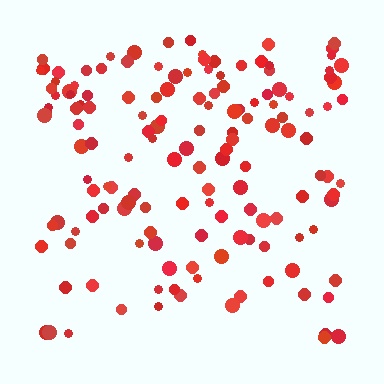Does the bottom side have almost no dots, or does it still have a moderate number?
Still a moderate number, just noticeably fewer than the top.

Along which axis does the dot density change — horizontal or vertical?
Vertical.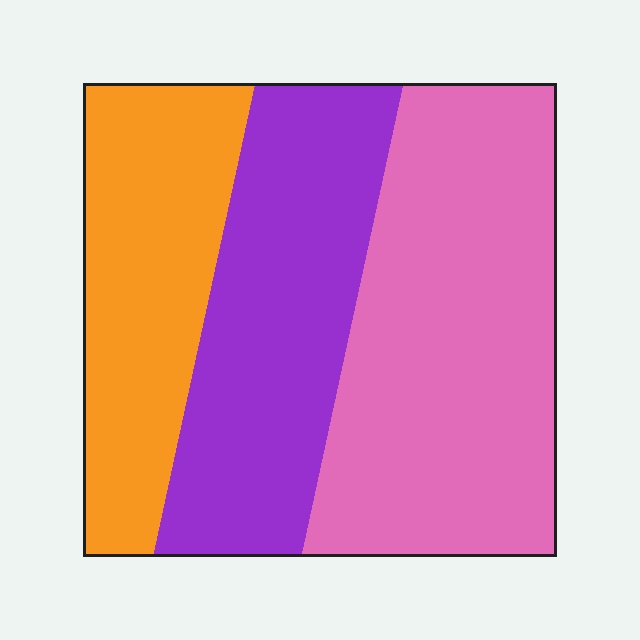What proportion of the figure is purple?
Purple takes up about one third (1/3) of the figure.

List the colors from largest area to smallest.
From largest to smallest: pink, purple, orange.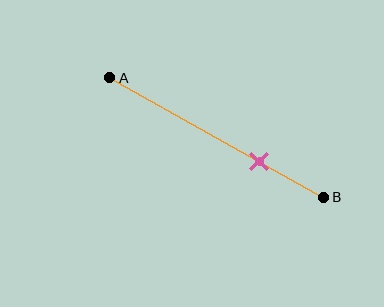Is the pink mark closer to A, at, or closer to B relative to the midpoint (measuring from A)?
The pink mark is closer to point B than the midpoint of segment AB.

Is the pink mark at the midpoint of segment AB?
No, the mark is at about 70% from A, not at the 50% midpoint.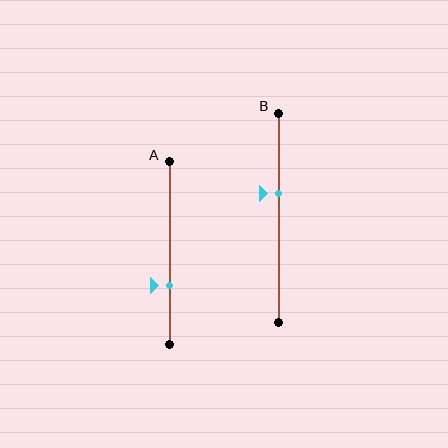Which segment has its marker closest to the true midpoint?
Segment B has its marker closest to the true midpoint.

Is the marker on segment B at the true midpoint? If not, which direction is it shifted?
No, the marker on segment B is shifted upward by about 12% of the segment length.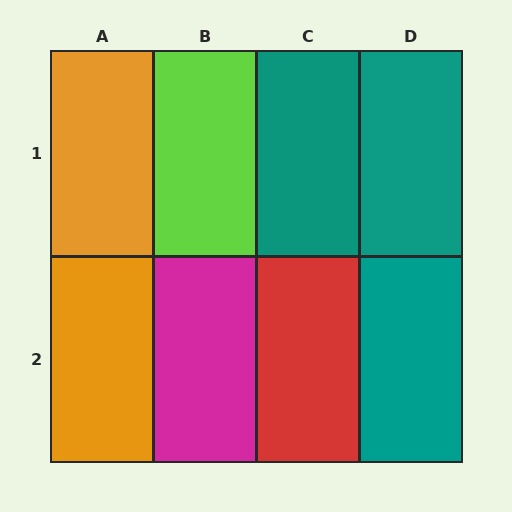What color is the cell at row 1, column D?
Teal.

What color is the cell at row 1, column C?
Teal.